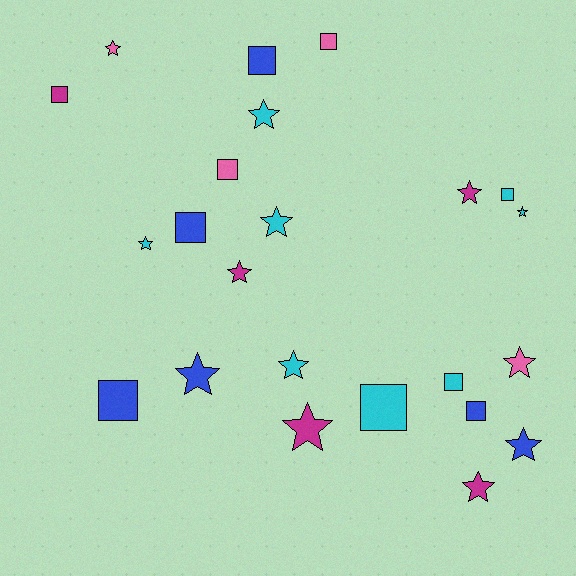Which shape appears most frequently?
Star, with 13 objects.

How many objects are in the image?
There are 23 objects.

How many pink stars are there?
There are 2 pink stars.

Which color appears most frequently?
Cyan, with 8 objects.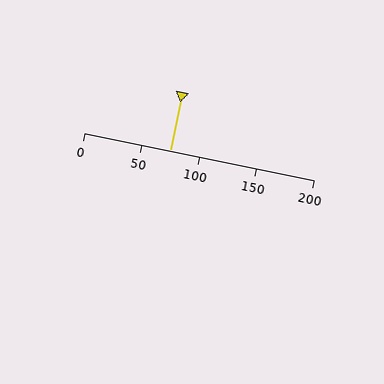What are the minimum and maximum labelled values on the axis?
The axis runs from 0 to 200.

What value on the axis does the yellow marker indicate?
The marker indicates approximately 75.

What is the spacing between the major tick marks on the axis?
The major ticks are spaced 50 apart.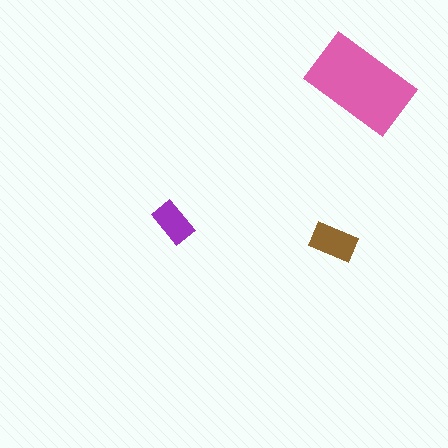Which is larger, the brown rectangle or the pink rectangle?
The pink one.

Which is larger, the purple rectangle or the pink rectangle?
The pink one.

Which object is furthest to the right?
The pink rectangle is rightmost.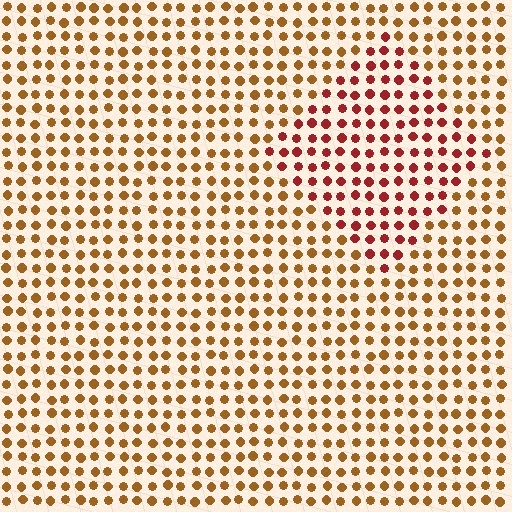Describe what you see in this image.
The image is filled with small brown elements in a uniform arrangement. A diamond-shaped region is visible where the elements are tinted to a slightly different hue, forming a subtle color boundary.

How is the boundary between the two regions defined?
The boundary is defined purely by a slight shift in hue (about 36 degrees). Spacing, size, and orientation are identical on both sides.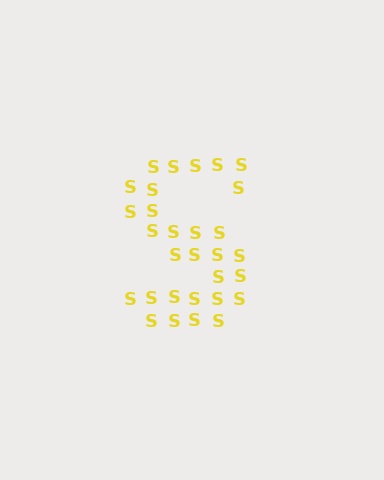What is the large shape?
The large shape is the letter S.